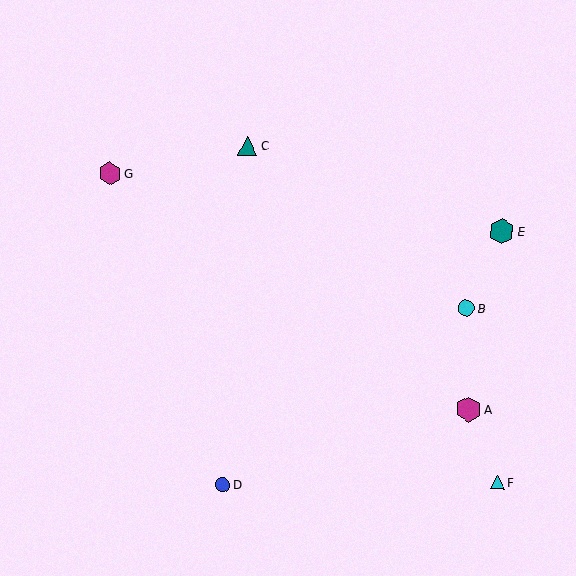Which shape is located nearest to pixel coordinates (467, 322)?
The cyan circle (labeled B) at (466, 308) is nearest to that location.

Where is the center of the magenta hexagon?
The center of the magenta hexagon is at (468, 409).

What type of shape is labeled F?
Shape F is a cyan triangle.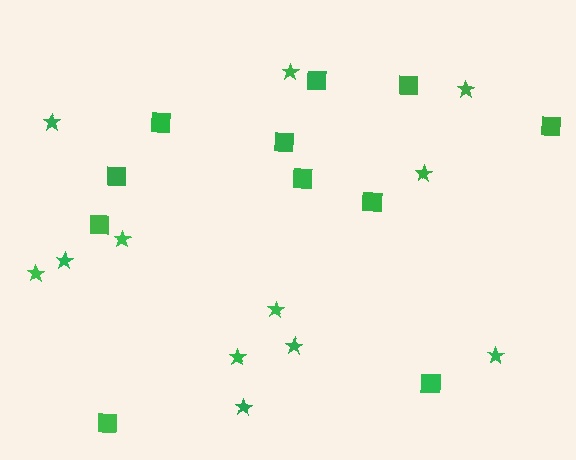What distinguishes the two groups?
There are 2 groups: one group of squares (11) and one group of stars (12).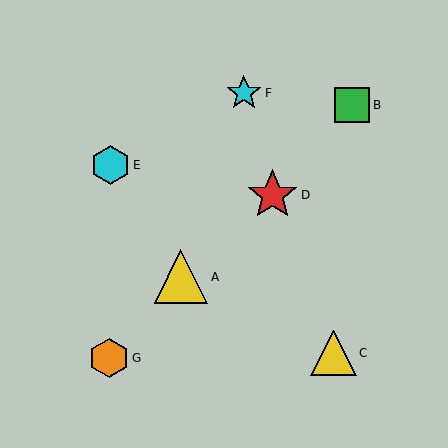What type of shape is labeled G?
Shape G is an orange hexagon.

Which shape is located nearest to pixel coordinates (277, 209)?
The red star (labeled D) at (273, 195) is nearest to that location.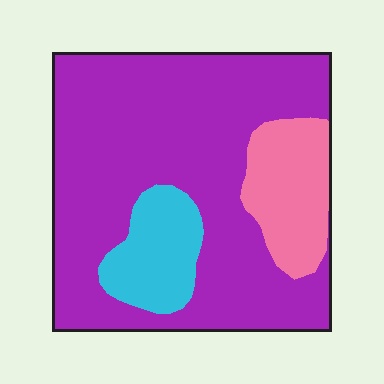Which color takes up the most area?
Purple, at roughly 75%.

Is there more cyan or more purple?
Purple.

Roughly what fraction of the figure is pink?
Pink covers about 15% of the figure.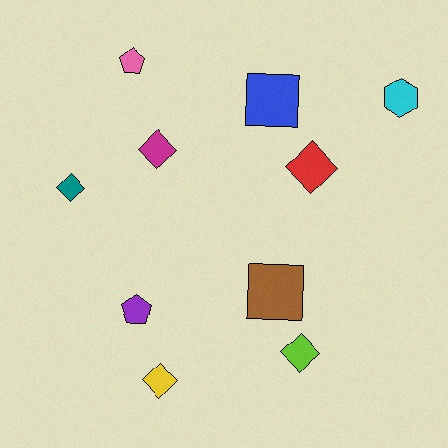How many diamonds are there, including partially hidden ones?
There are 5 diamonds.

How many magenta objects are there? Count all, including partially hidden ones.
There is 1 magenta object.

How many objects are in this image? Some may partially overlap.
There are 10 objects.